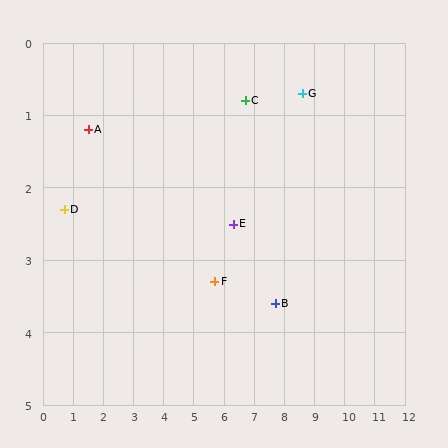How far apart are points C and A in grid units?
Points C and A are about 5.2 grid units apart.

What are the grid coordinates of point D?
Point D is at approximately (0.7, 2.3).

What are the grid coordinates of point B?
Point B is at approximately (7.7, 3.6).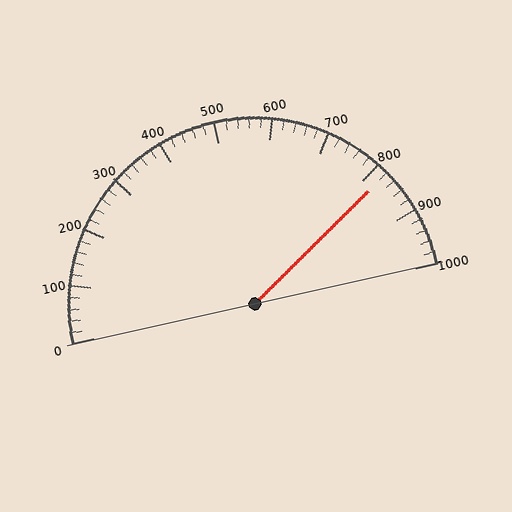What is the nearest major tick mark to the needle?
The nearest major tick mark is 800.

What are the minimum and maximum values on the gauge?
The gauge ranges from 0 to 1000.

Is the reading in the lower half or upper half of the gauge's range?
The reading is in the upper half of the range (0 to 1000).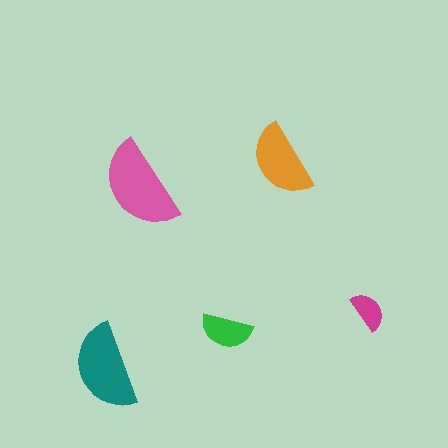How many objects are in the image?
There are 5 objects in the image.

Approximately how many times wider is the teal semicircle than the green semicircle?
About 1.5 times wider.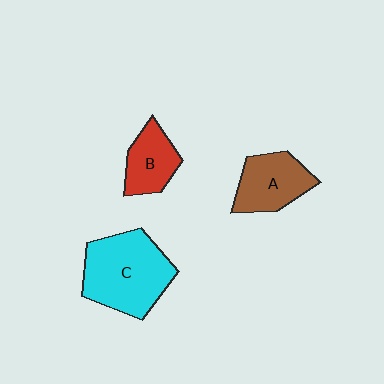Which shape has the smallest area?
Shape B (red).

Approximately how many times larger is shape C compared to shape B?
Approximately 2.0 times.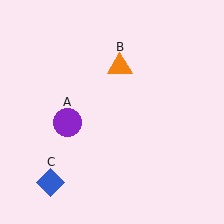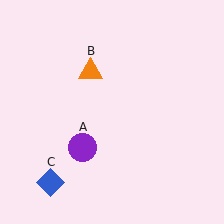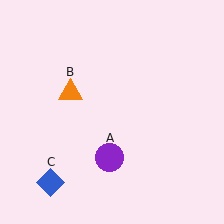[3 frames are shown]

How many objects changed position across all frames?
2 objects changed position: purple circle (object A), orange triangle (object B).